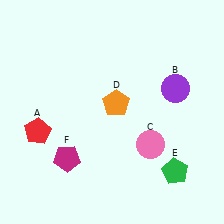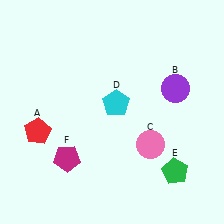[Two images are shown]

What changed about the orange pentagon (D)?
In Image 1, D is orange. In Image 2, it changed to cyan.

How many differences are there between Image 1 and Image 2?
There is 1 difference between the two images.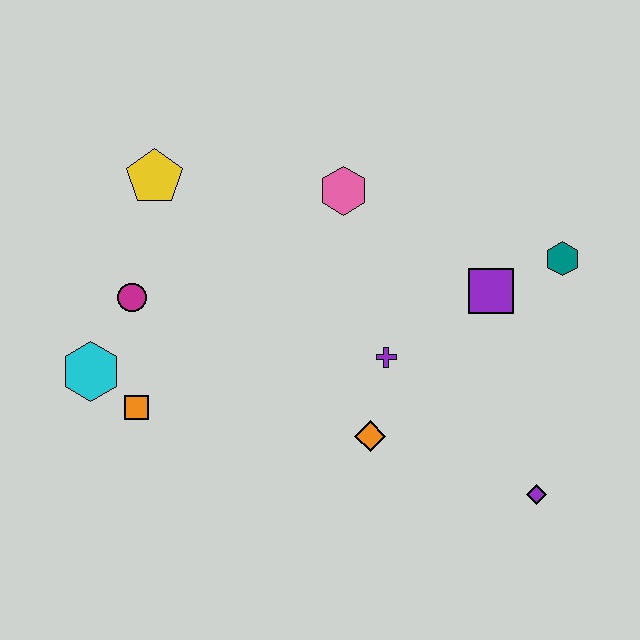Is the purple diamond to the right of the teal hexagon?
No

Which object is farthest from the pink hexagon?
The purple diamond is farthest from the pink hexagon.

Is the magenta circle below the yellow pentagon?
Yes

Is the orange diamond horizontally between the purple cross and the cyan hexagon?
Yes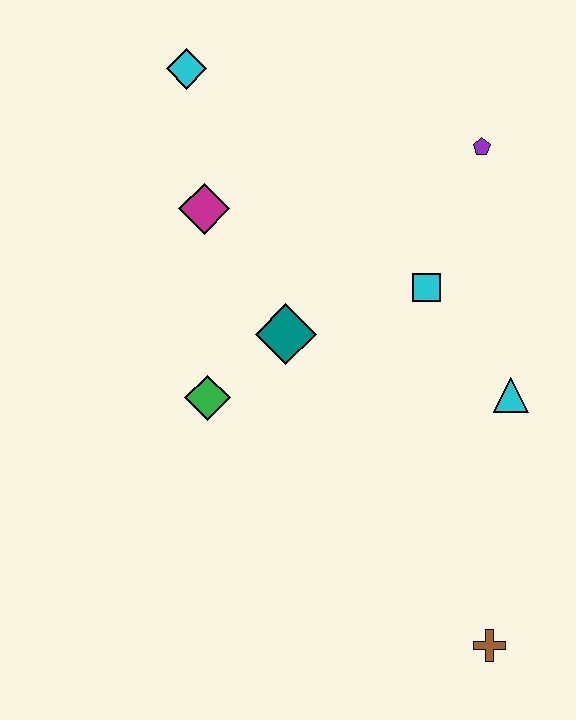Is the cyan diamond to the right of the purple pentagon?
No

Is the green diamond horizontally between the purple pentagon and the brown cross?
No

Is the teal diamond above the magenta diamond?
No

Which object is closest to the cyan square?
The cyan triangle is closest to the cyan square.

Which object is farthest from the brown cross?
The cyan diamond is farthest from the brown cross.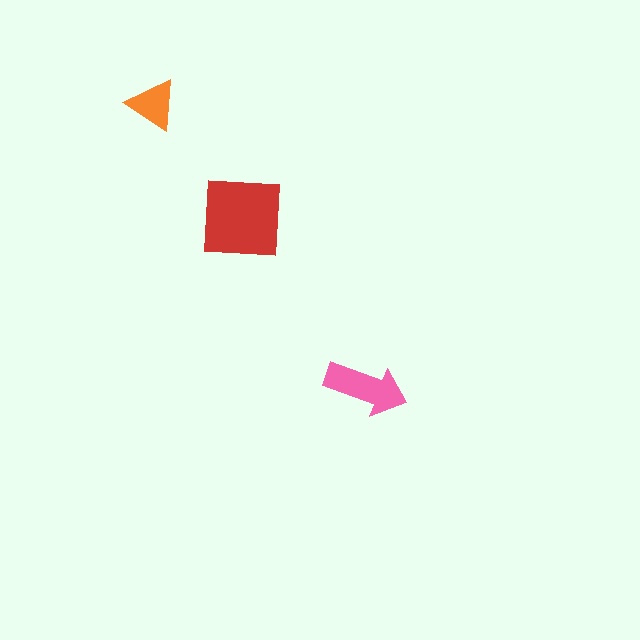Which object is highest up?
The orange triangle is topmost.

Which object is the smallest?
The orange triangle.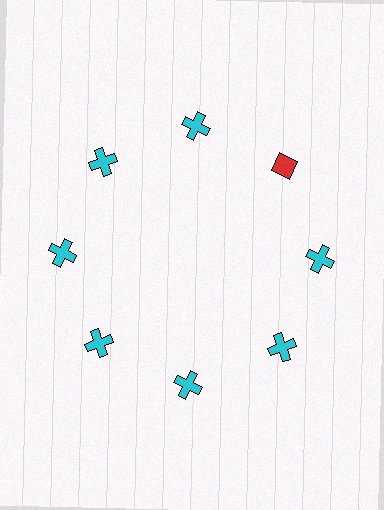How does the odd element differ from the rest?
It differs in both color (red instead of cyan) and shape (diamond instead of cross).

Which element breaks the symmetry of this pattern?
The red diamond at roughly the 2 o'clock position breaks the symmetry. All other shapes are cyan crosses.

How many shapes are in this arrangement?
There are 8 shapes arranged in a ring pattern.